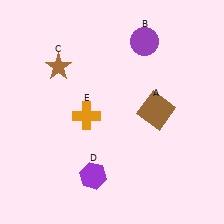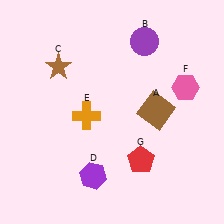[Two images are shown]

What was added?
A pink hexagon (F), a red pentagon (G) were added in Image 2.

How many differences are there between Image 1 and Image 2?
There are 2 differences between the two images.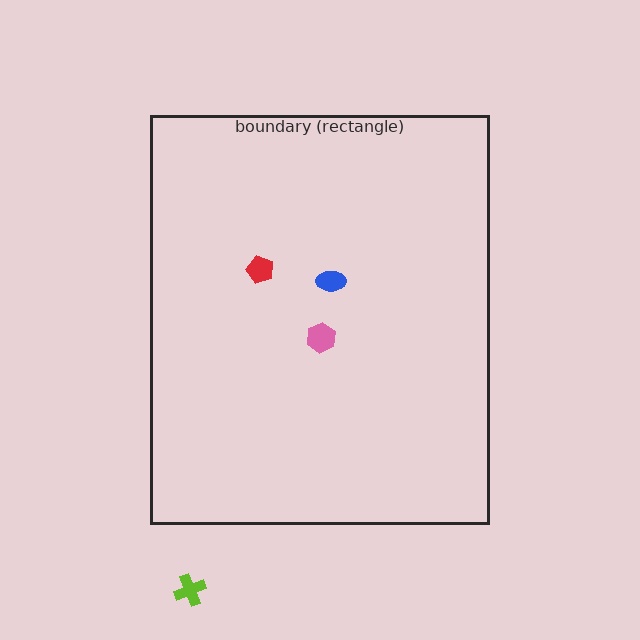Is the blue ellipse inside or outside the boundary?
Inside.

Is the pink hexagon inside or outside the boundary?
Inside.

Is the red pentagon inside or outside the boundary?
Inside.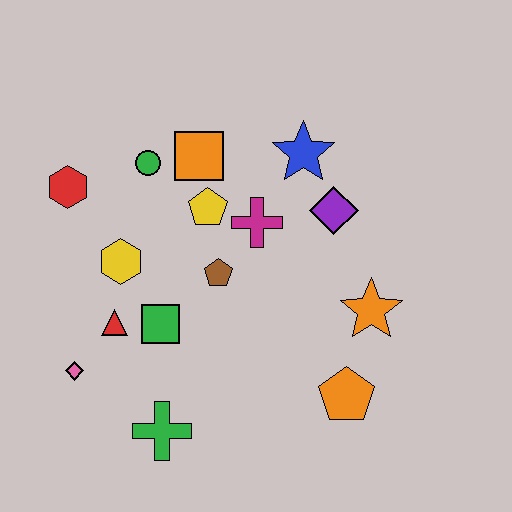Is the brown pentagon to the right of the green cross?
Yes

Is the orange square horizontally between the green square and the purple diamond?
Yes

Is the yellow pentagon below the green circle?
Yes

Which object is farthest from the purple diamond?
The pink diamond is farthest from the purple diamond.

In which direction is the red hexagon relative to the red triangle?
The red hexagon is above the red triangle.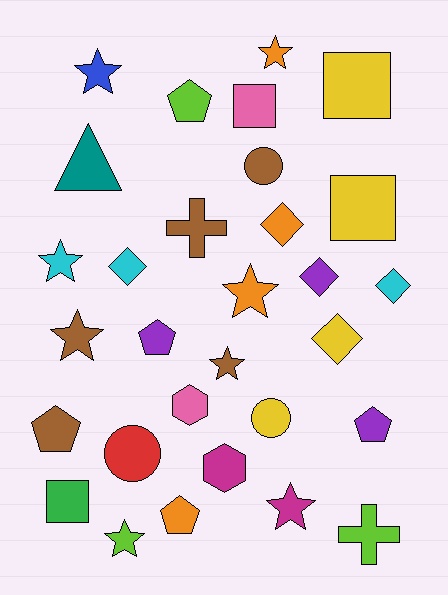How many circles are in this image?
There are 3 circles.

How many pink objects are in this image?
There are 2 pink objects.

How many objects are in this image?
There are 30 objects.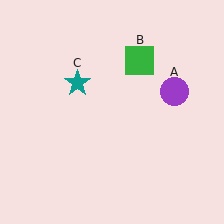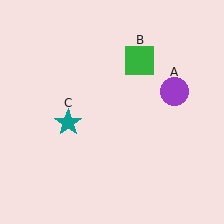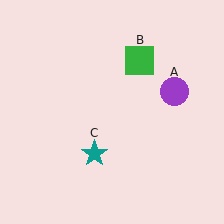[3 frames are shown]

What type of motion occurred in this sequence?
The teal star (object C) rotated counterclockwise around the center of the scene.